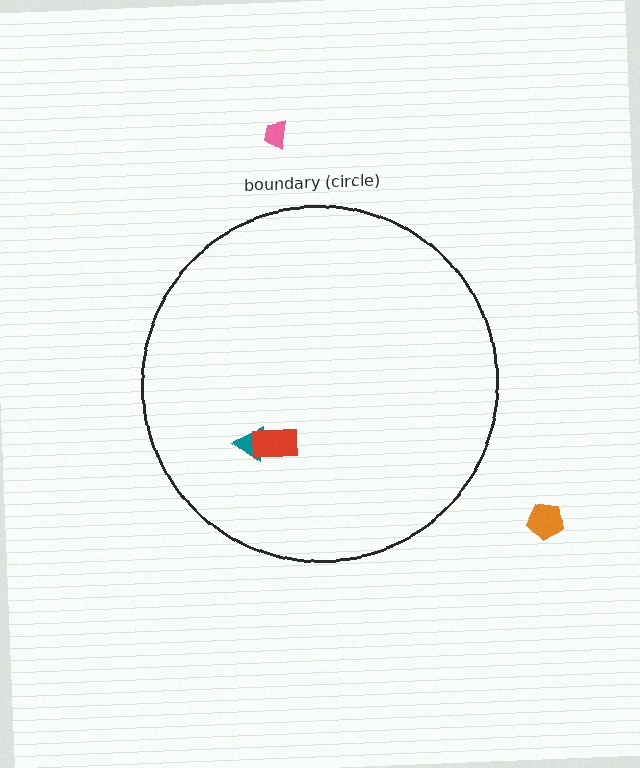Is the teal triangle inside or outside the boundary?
Inside.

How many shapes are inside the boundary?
2 inside, 2 outside.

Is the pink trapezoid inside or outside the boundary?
Outside.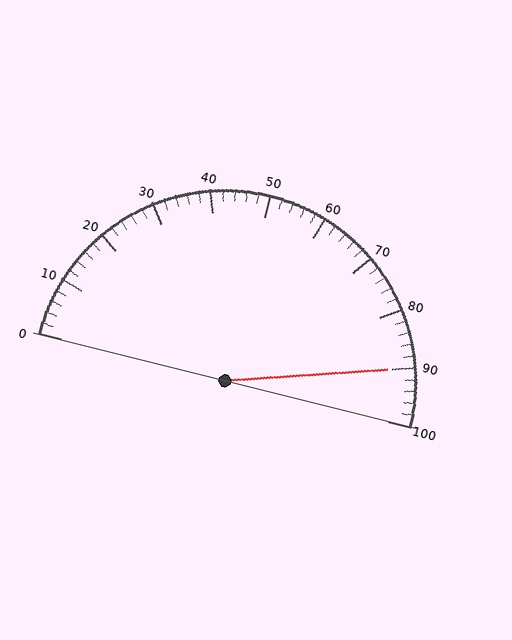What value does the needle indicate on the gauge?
The needle indicates approximately 90.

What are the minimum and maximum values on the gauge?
The gauge ranges from 0 to 100.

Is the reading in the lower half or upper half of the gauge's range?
The reading is in the upper half of the range (0 to 100).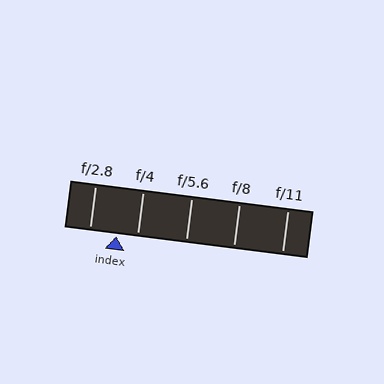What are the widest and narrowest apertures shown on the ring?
The widest aperture shown is f/2.8 and the narrowest is f/11.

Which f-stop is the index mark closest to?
The index mark is closest to f/4.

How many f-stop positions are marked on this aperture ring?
There are 5 f-stop positions marked.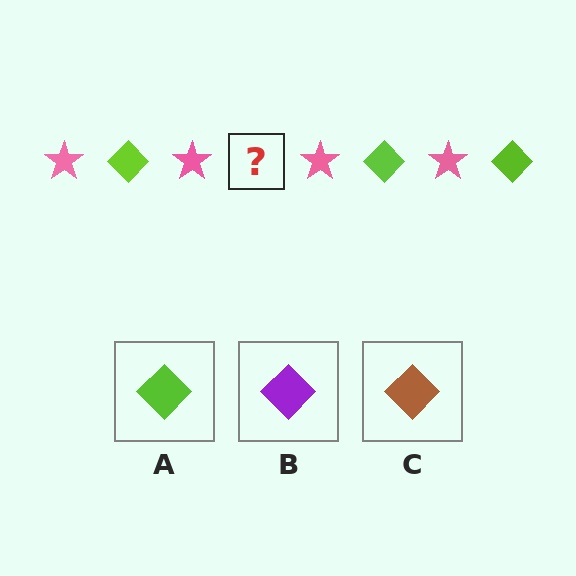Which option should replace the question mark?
Option A.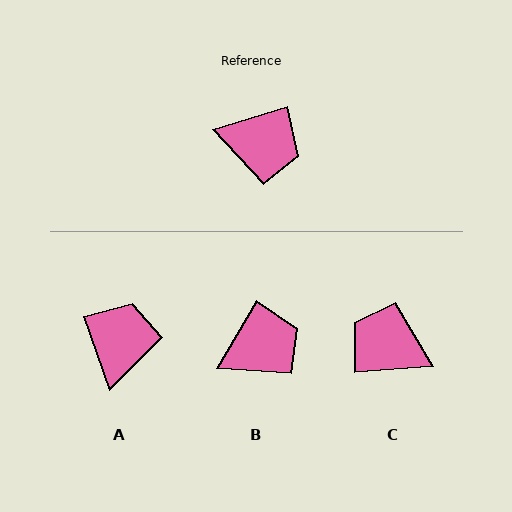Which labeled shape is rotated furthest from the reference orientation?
C, about 168 degrees away.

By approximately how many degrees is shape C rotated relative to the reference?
Approximately 168 degrees counter-clockwise.